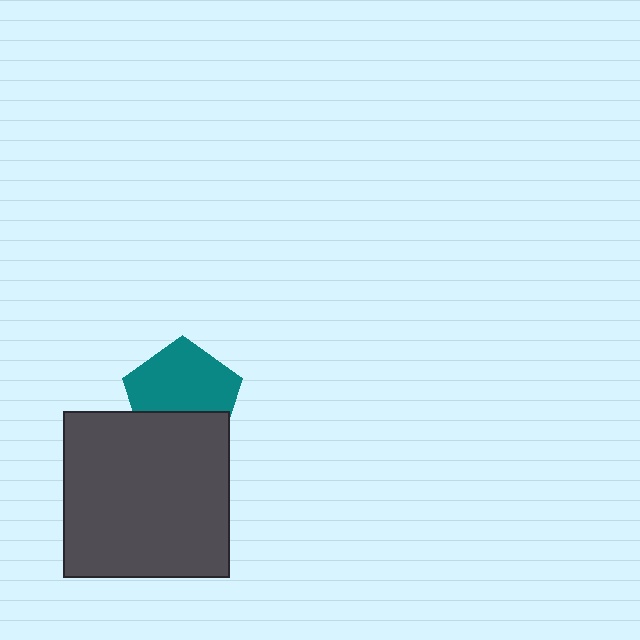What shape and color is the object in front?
The object in front is a dark gray square.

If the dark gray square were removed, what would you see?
You would see the complete teal pentagon.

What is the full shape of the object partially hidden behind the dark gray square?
The partially hidden object is a teal pentagon.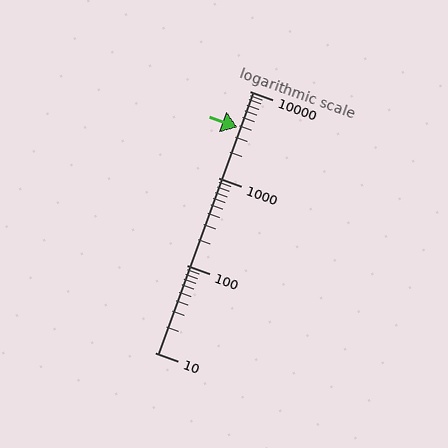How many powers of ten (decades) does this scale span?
The scale spans 3 decades, from 10 to 10000.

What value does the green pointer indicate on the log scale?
The pointer indicates approximately 3800.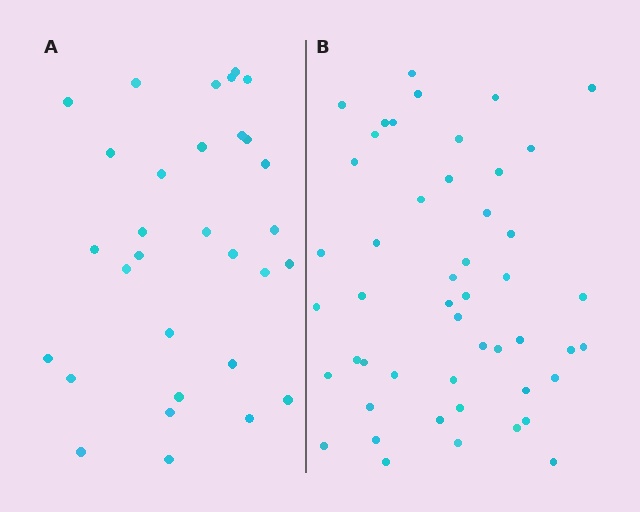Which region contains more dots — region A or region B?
Region B (the right region) has more dots.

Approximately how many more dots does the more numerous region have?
Region B has approximately 20 more dots than region A.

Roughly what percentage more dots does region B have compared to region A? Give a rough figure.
About 60% more.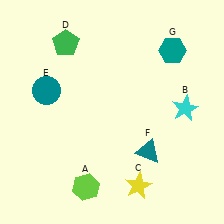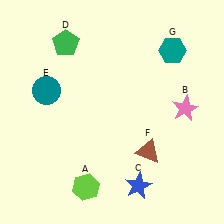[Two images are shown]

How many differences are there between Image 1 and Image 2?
There are 3 differences between the two images.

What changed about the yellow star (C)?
In Image 1, C is yellow. In Image 2, it changed to blue.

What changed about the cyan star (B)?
In Image 1, B is cyan. In Image 2, it changed to pink.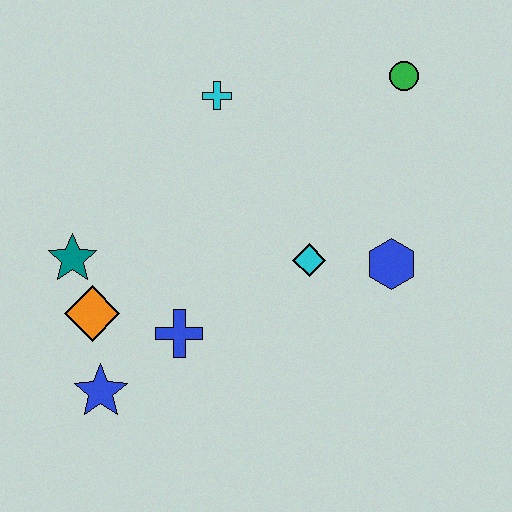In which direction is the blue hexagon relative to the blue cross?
The blue hexagon is to the right of the blue cross.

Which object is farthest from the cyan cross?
The blue star is farthest from the cyan cross.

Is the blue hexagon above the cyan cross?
No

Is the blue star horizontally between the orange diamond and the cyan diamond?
Yes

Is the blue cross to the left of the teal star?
No